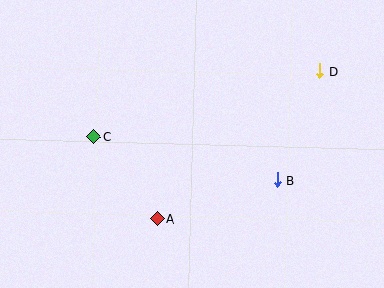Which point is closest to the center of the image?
Point A at (157, 219) is closest to the center.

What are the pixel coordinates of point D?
Point D is at (320, 71).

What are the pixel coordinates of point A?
Point A is at (157, 219).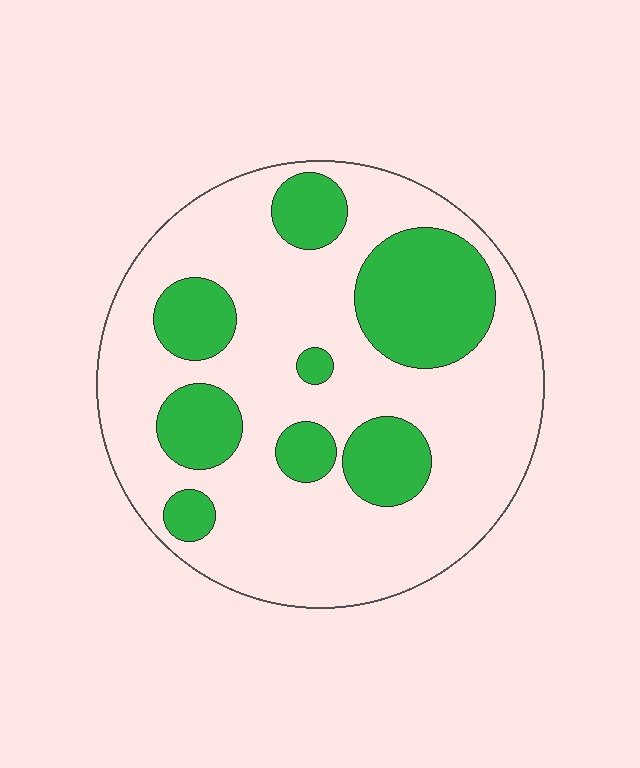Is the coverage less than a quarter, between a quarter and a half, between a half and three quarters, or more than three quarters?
Between a quarter and a half.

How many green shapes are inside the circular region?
8.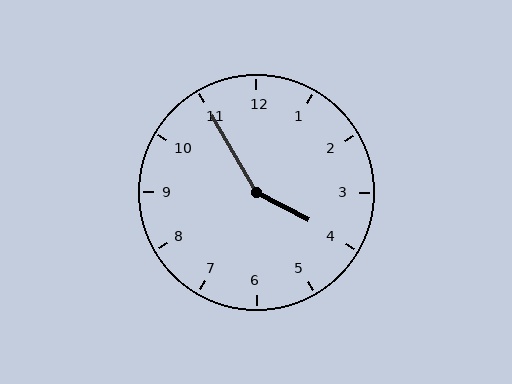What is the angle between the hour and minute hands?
Approximately 148 degrees.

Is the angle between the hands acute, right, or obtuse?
It is obtuse.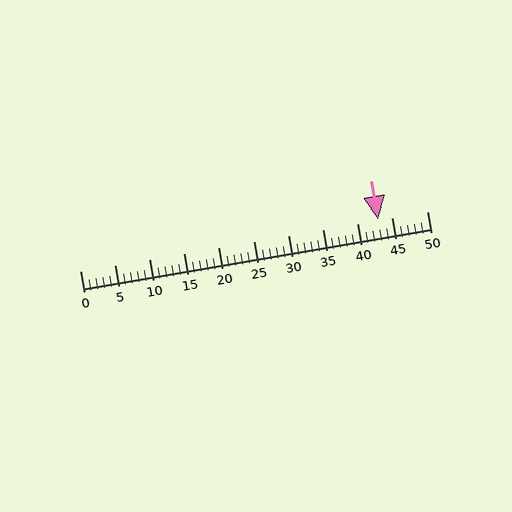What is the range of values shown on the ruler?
The ruler shows values from 0 to 50.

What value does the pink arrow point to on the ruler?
The pink arrow points to approximately 43.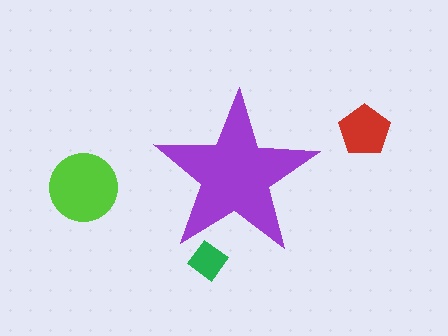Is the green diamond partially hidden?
Yes, the green diamond is partially hidden behind the purple star.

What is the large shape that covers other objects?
A purple star.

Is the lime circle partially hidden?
No, the lime circle is fully visible.